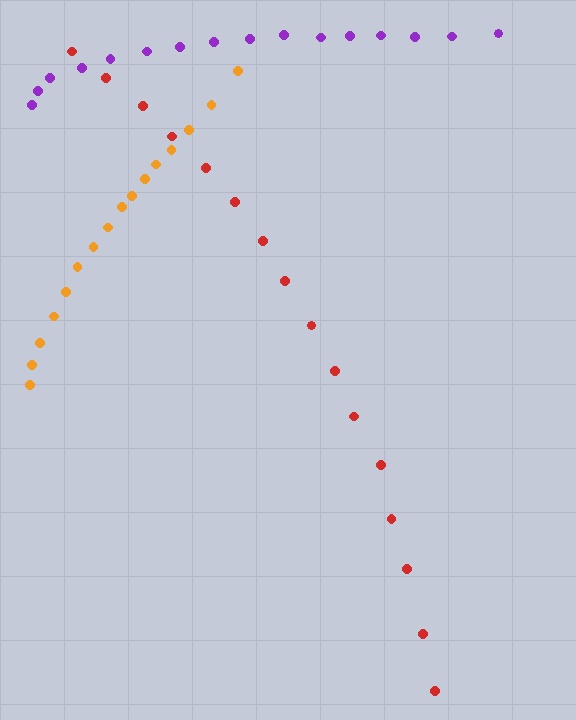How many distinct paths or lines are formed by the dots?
There are 3 distinct paths.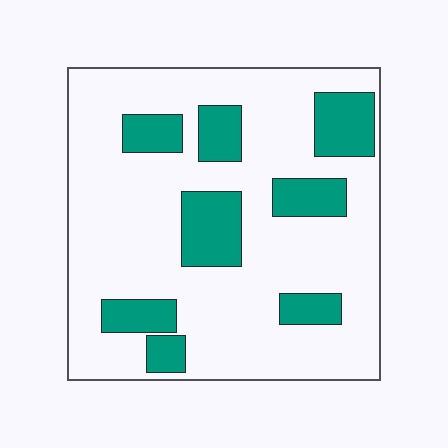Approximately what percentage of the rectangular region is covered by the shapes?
Approximately 25%.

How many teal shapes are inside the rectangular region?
8.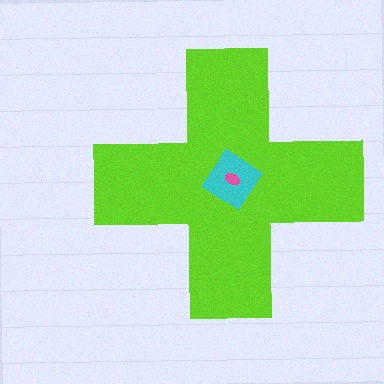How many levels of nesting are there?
3.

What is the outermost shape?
The lime cross.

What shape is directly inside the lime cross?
The cyan diamond.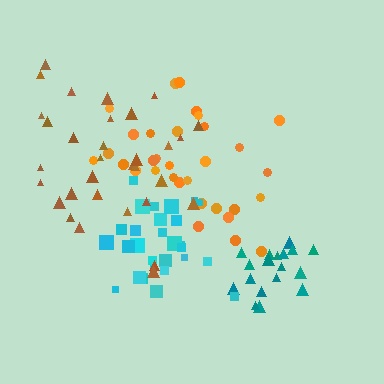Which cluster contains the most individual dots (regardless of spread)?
Orange (32).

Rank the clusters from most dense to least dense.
cyan, teal, orange, brown.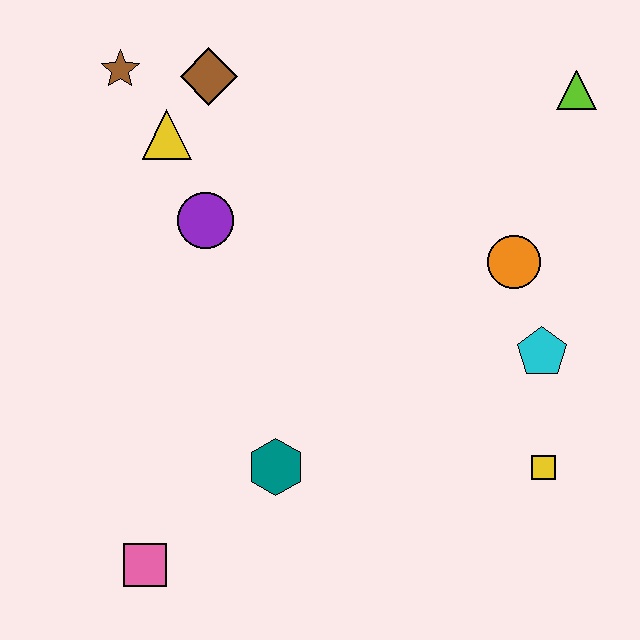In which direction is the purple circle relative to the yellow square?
The purple circle is to the left of the yellow square.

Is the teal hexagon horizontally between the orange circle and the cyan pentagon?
No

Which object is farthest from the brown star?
The yellow square is farthest from the brown star.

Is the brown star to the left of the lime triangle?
Yes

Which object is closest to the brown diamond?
The yellow triangle is closest to the brown diamond.